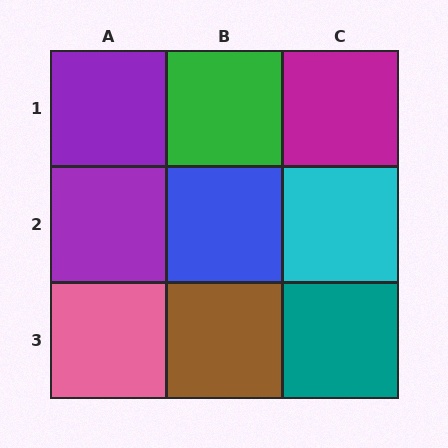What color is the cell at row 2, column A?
Purple.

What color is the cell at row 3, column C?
Teal.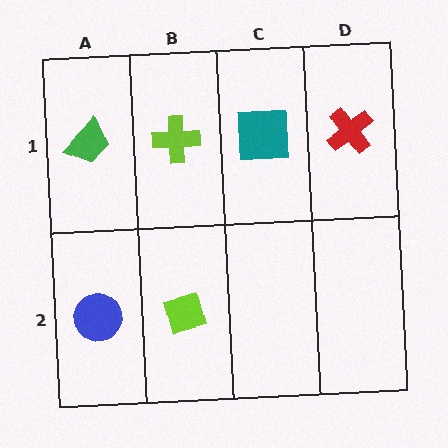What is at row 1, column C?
A teal square.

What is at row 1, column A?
A green trapezoid.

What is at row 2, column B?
A lime diamond.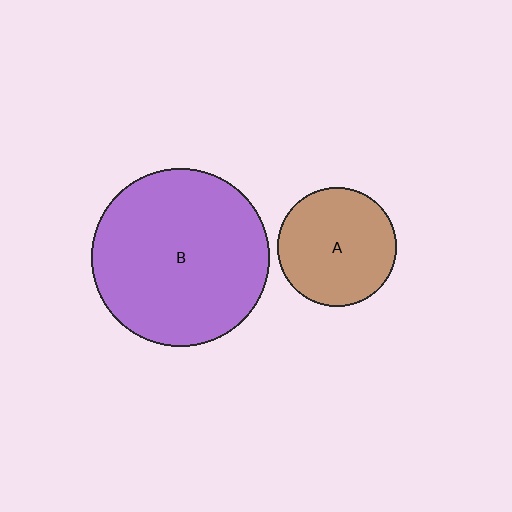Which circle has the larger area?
Circle B (purple).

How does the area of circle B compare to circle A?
Approximately 2.2 times.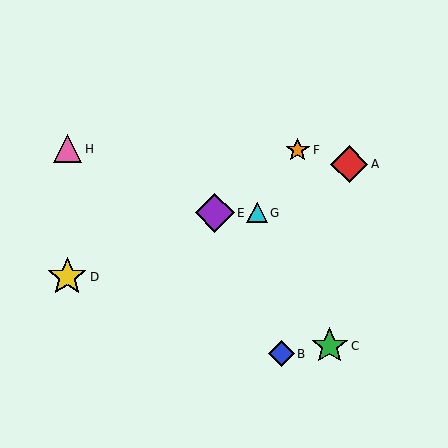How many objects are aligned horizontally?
2 objects (E, G) are aligned horizontally.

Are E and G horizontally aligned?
Yes, both are at y≈213.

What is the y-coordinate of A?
Object A is at y≈164.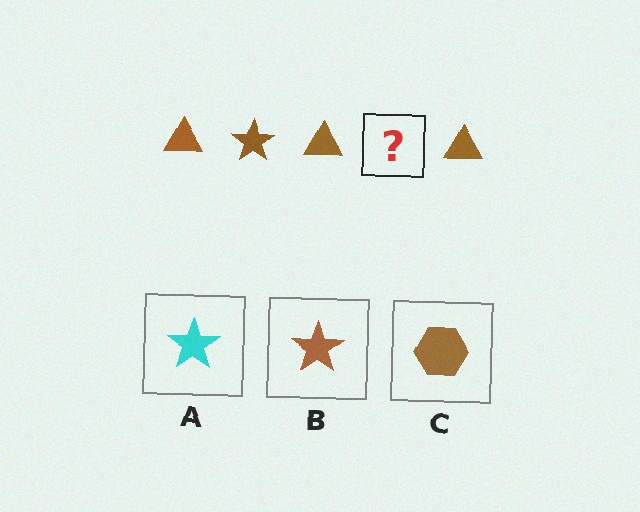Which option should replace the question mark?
Option B.